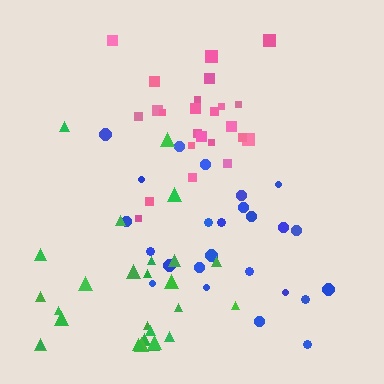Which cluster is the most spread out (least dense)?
Green.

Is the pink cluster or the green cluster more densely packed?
Pink.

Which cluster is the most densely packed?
Pink.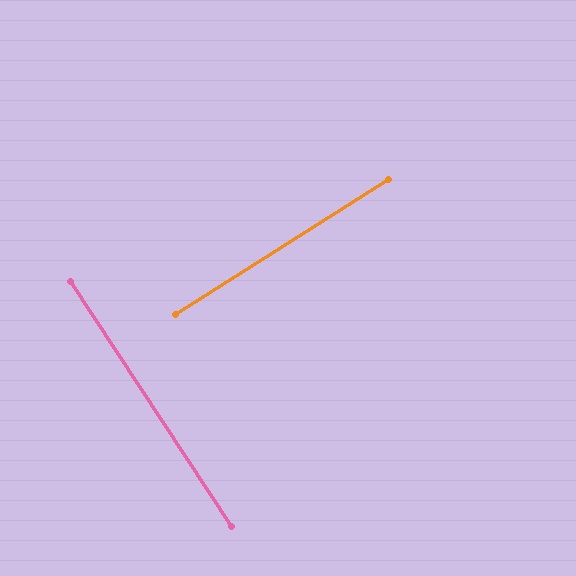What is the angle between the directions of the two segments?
Approximately 89 degrees.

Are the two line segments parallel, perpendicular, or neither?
Perpendicular — they meet at approximately 89°.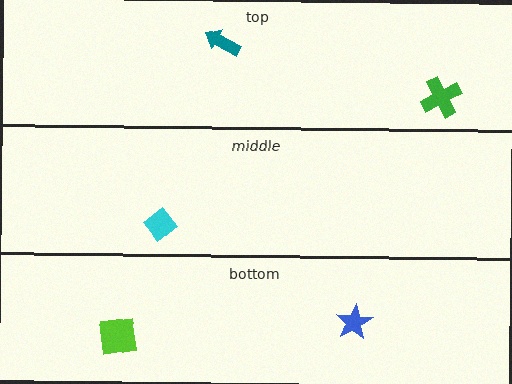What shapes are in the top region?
The teal arrow, the green cross.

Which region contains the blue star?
The bottom region.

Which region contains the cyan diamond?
The middle region.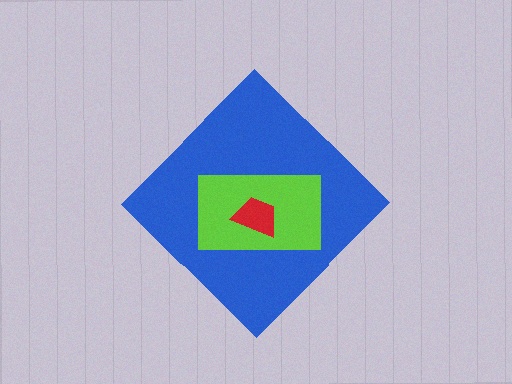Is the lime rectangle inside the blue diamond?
Yes.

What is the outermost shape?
The blue diamond.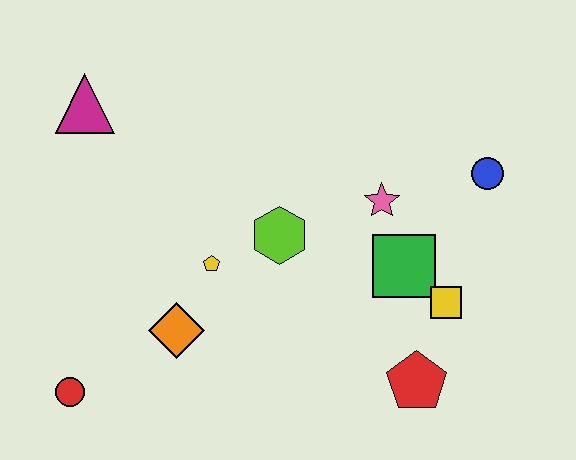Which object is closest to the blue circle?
The pink star is closest to the blue circle.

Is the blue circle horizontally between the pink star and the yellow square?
No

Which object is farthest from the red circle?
The blue circle is farthest from the red circle.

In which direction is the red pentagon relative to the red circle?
The red pentagon is to the right of the red circle.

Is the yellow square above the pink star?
No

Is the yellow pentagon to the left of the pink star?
Yes